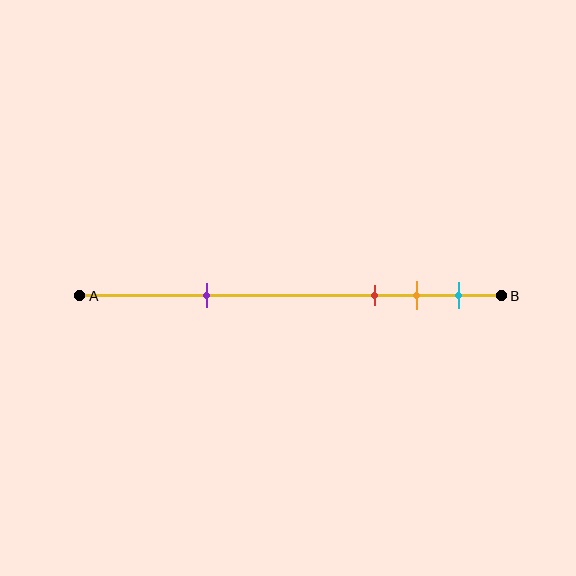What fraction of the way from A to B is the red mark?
The red mark is approximately 70% (0.7) of the way from A to B.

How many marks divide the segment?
There are 4 marks dividing the segment.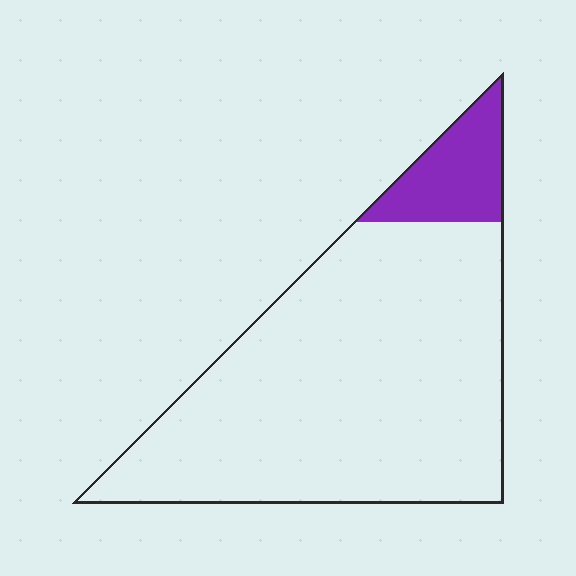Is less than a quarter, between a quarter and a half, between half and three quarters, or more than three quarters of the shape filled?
Less than a quarter.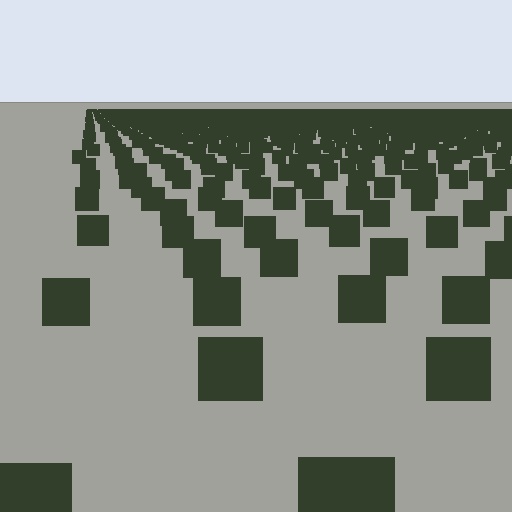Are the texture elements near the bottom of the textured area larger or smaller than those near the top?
Larger. Near the bottom, elements are closer to the viewer and appear at a bigger on-screen size.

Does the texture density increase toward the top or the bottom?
Density increases toward the top.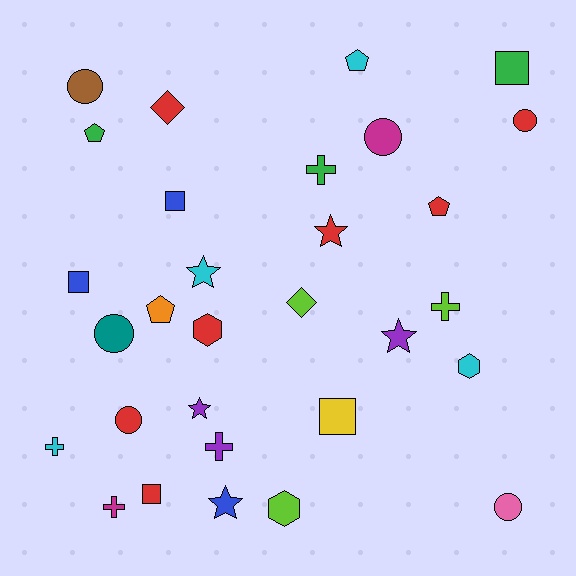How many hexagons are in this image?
There are 3 hexagons.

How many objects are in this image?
There are 30 objects.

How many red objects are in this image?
There are 7 red objects.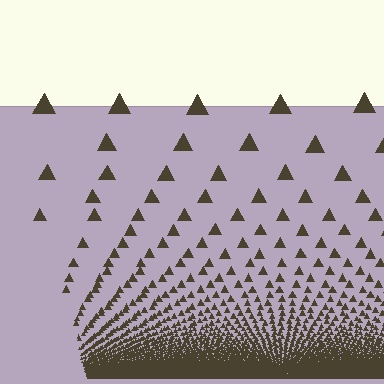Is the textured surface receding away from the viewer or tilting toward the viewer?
The surface appears to tilt toward the viewer. Texture elements get larger and sparser toward the top.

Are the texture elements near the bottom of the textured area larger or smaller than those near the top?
Smaller. The gradient is inverted — elements near the bottom are smaller and denser.